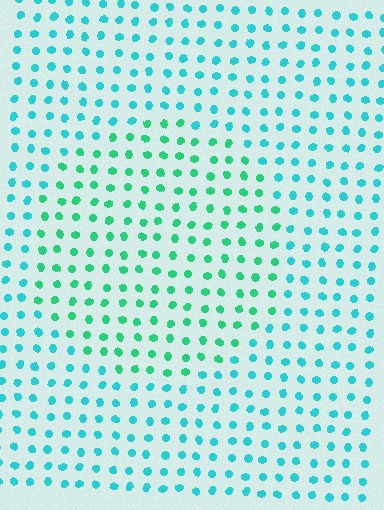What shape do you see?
I see a circle.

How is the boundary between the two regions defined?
The boundary is defined purely by a slight shift in hue (about 31 degrees). Spacing, size, and orientation are identical on both sides.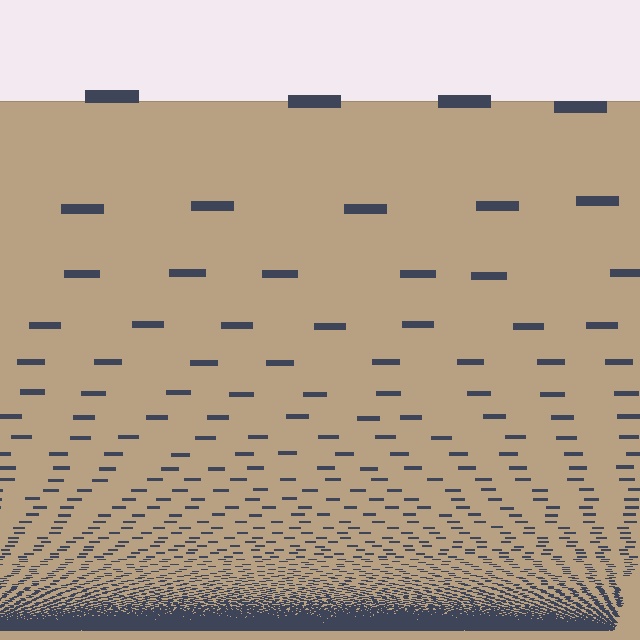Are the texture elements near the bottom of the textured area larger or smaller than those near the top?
Smaller. The gradient is inverted — elements near the bottom are smaller and denser.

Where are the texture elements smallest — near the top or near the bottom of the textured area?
Near the bottom.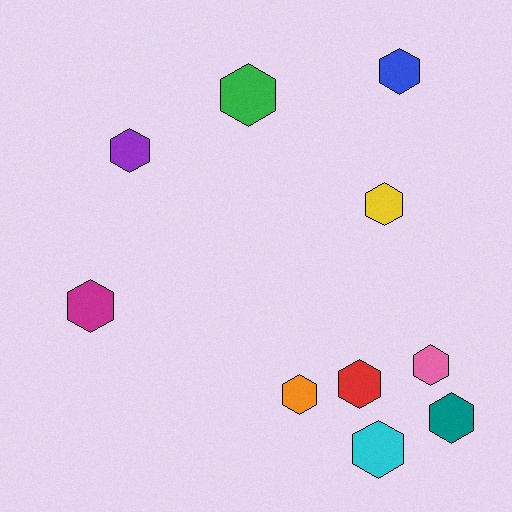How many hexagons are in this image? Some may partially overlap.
There are 10 hexagons.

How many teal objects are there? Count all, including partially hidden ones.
There is 1 teal object.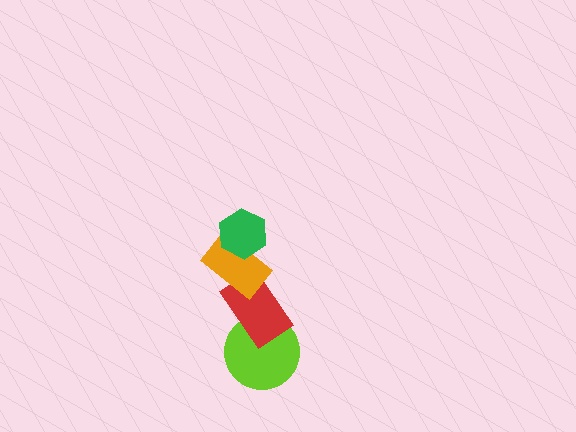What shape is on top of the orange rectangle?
The green hexagon is on top of the orange rectangle.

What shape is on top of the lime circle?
The red rectangle is on top of the lime circle.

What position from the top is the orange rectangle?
The orange rectangle is 2nd from the top.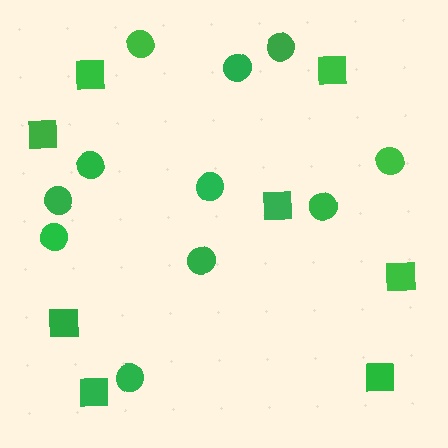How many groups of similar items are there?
There are 2 groups: one group of circles (11) and one group of squares (8).